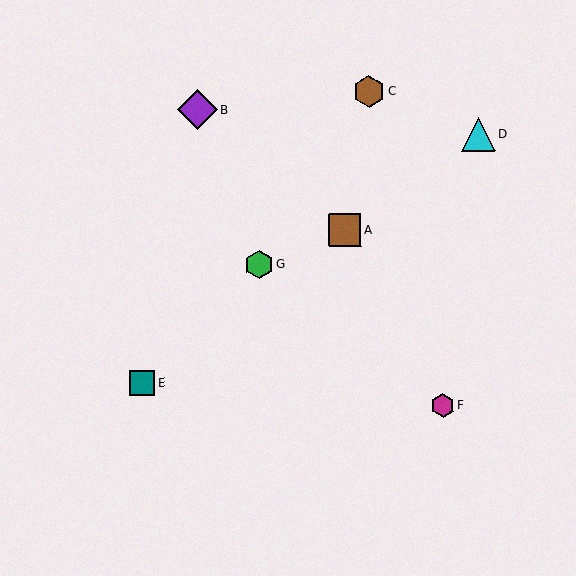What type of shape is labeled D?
Shape D is a cyan triangle.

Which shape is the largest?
The purple diamond (labeled B) is the largest.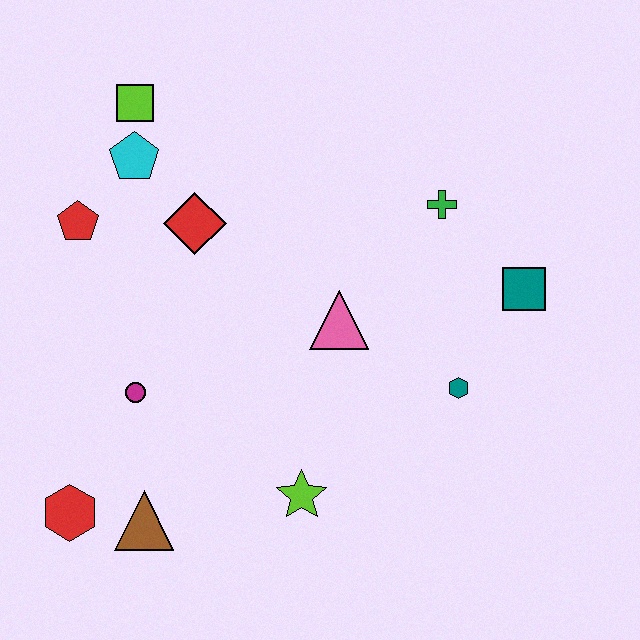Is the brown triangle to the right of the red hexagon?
Yes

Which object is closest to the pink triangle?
The teal hexagon is closest to the pink triangle.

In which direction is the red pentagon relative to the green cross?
The red pentagon is to the left of the green cross.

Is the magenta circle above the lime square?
No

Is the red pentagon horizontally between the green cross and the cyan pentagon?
No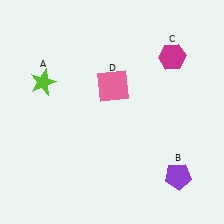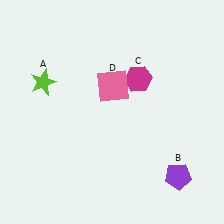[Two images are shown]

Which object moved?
The magenta hexagon (C) moved left.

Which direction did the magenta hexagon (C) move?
The magenta hexagon (C) moved left.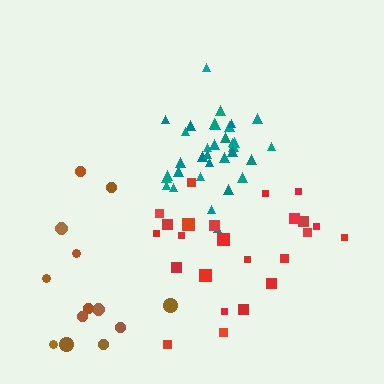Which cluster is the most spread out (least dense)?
Brown.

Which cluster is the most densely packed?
Teal.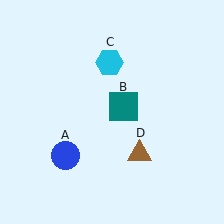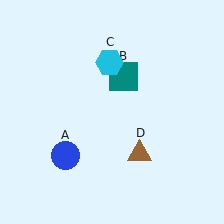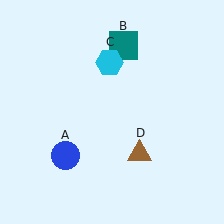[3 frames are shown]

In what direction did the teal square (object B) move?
The teal square (object B) moved up.